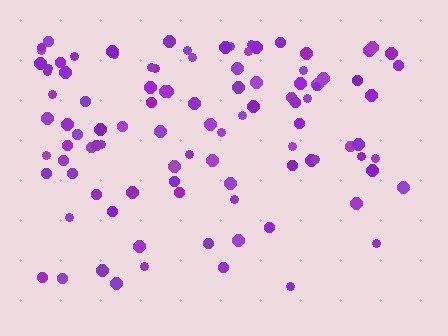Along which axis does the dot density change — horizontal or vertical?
Vertical.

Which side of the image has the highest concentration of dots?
The top.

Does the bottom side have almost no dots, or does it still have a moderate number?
Still a moderate number, just noticeably fewer than the top.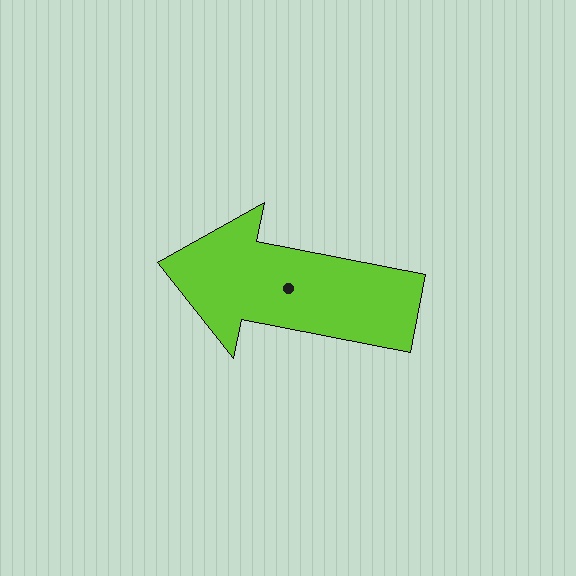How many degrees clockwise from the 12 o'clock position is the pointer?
Approximately 281 degrees.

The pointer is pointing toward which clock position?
Roughly 9 o'clock.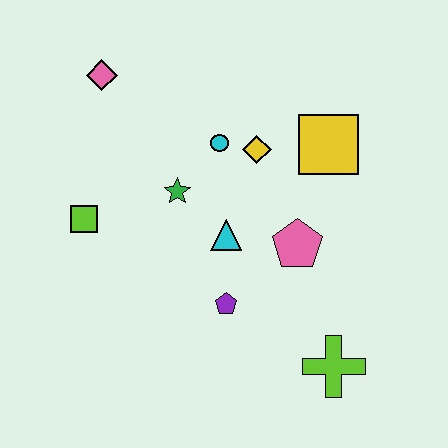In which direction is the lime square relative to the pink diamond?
The lime square is below the pink diamond.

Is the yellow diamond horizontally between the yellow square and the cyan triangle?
Yes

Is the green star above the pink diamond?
No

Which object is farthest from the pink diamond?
The lime cross is farthest from the pink diamond.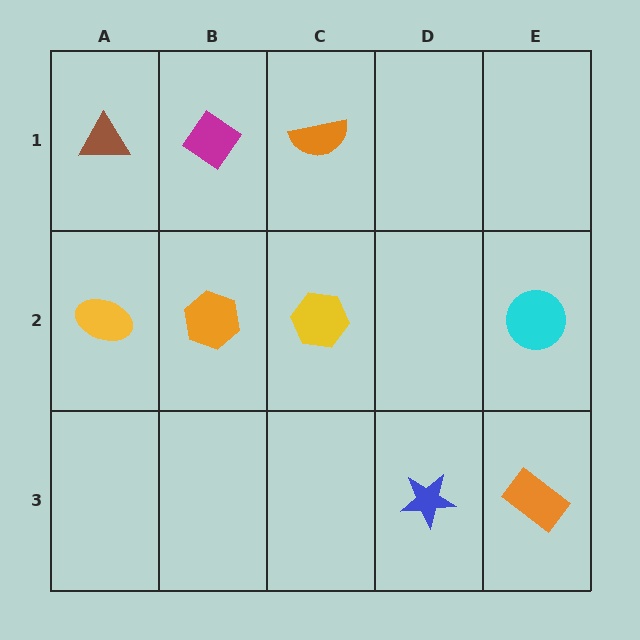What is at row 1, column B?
A magenta diamond.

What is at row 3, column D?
A blue star.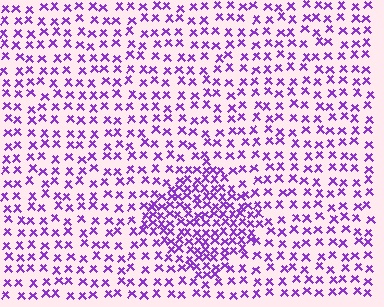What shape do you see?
I see a diamond.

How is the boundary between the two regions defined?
The boundary is defined by a change in element density (approximately 2.0x ratio). All elements are the same color, size, and shape.